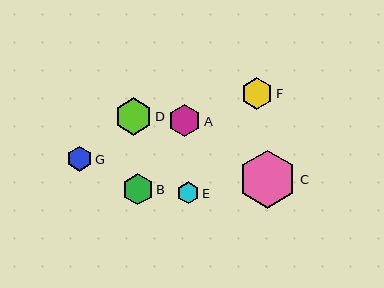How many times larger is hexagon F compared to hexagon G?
Hexagon F is approximately 1.3 times the size of hexagon G.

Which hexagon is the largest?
Hexagon C is the largest with a size of approximately 58 pixels.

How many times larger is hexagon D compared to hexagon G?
Hexagon D is approximately 1.5 times the size of hexagon G.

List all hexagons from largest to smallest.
From largest to smallest: C, D, A, F, B, G, E.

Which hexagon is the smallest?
Hexagon E is the smallest with a size of approximately 22 pixels.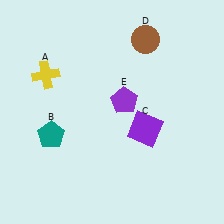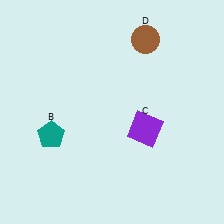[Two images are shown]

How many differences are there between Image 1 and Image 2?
There are 2 differences between the two images.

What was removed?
The purple pentagon (E), the yellow cross (A) were removed in Image 2.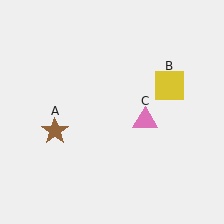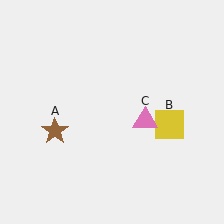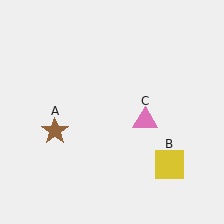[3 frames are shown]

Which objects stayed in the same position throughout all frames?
Brown star (object A) and pink triangle (object C) remained stationary.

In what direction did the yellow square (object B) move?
The yellow square (object B) moved down.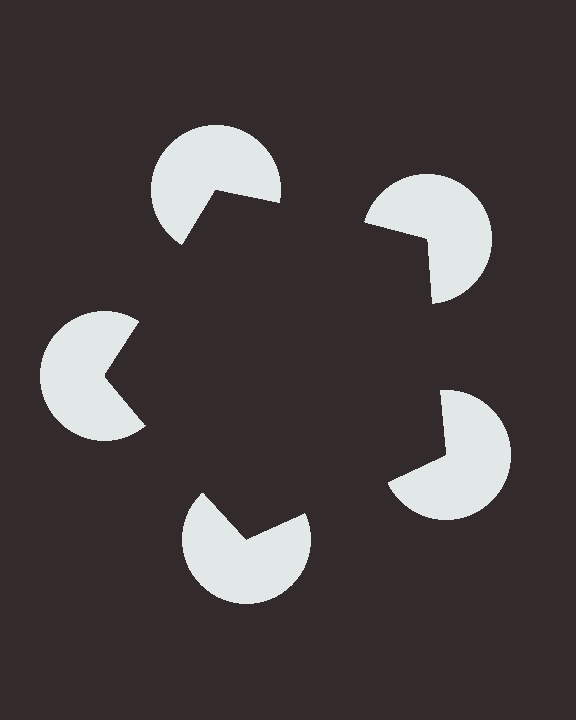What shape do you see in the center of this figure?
An illusory pentagon — its edges are inferred from the aligned wedge cuts in the pac-man discs, not physically drawn.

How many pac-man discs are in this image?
There are 5 — one at each vertex of the illusory pentagon.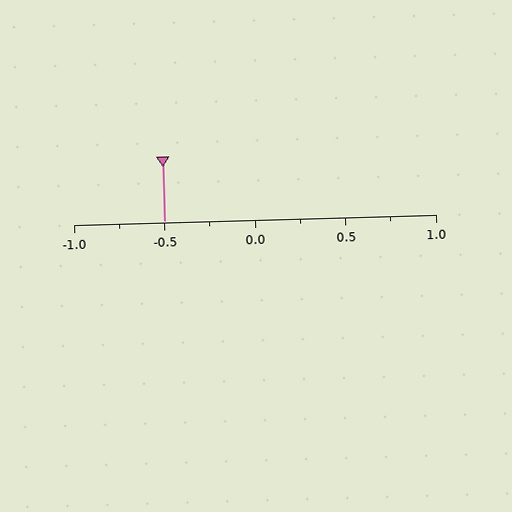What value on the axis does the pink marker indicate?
The marker indicates approximately -0.5.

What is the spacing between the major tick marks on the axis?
The major ticks are spaced 0.5 apart.